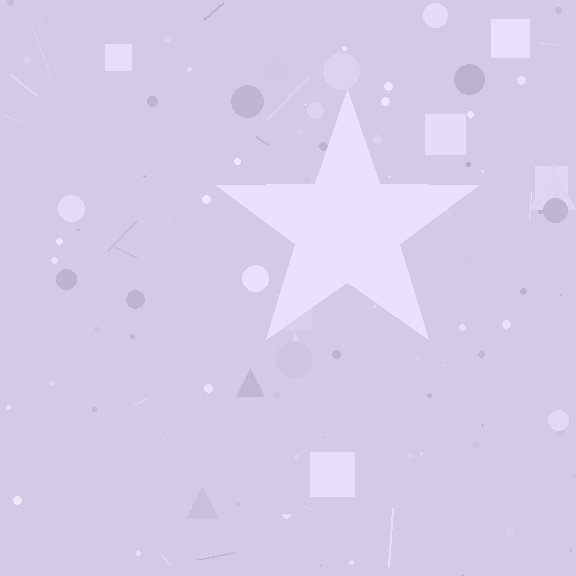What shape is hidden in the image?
A star is hidden in the image.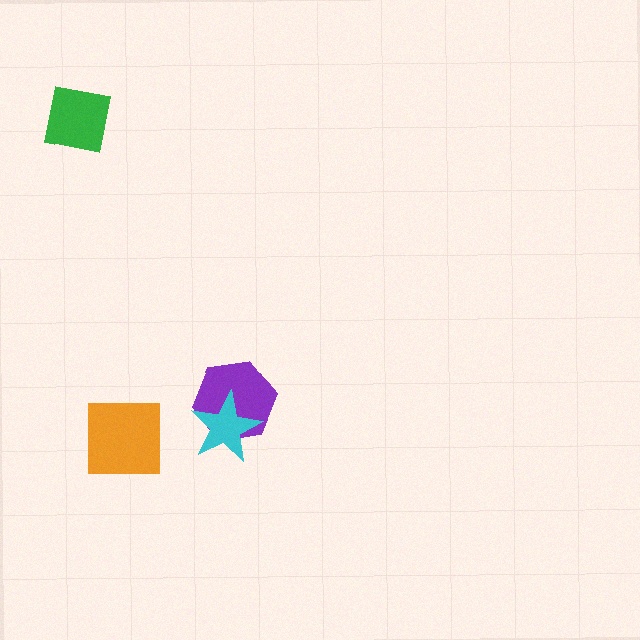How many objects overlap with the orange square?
0 objects overlap with the orange square.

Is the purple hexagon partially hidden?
Yes, it is partially covered by another shape.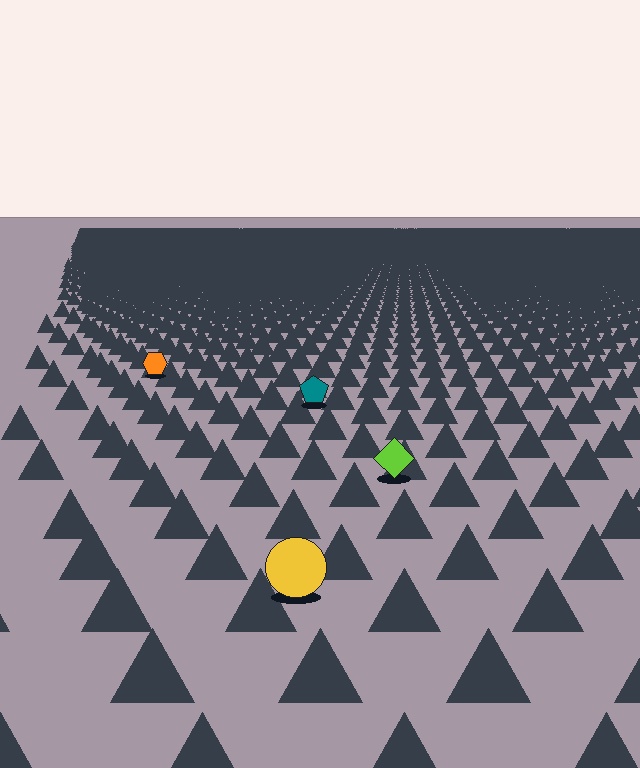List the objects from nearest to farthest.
From nearest to farthest: the yellow circle, the lime diamond, the teal pentagon, the orange hexagon.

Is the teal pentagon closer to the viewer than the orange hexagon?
Yes. The teal pentagon is closer — you can tell from the texture gradient: the ground texture is coarser near it.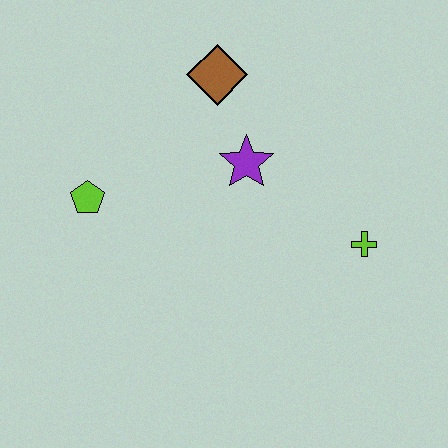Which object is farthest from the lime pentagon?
The lime cross is farthest from the lime pentagon.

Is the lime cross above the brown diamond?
No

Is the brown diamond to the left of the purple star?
Yes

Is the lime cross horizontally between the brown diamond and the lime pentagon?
No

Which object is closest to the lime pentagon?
The purple star is closest to the lime pentagon.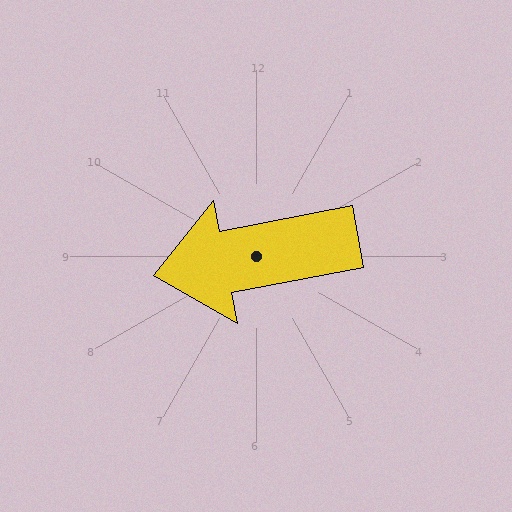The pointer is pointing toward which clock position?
Roughly 9 o'clock.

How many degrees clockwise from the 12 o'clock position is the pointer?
Approximately 259 degrees.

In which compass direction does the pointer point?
West.